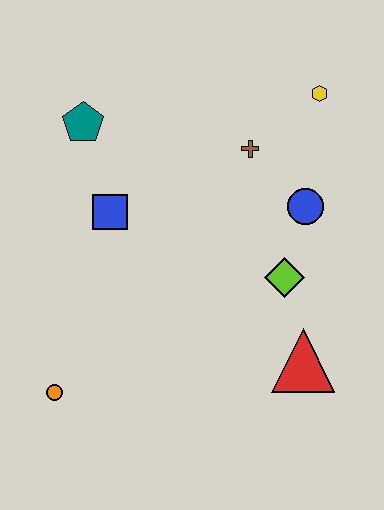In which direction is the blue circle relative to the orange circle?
The blue circle is to the right of the orange circle.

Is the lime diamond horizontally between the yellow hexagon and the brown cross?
Yes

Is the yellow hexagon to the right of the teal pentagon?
Yes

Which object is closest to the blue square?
The teal pentagon is closest to the blue square.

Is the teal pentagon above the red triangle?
Yes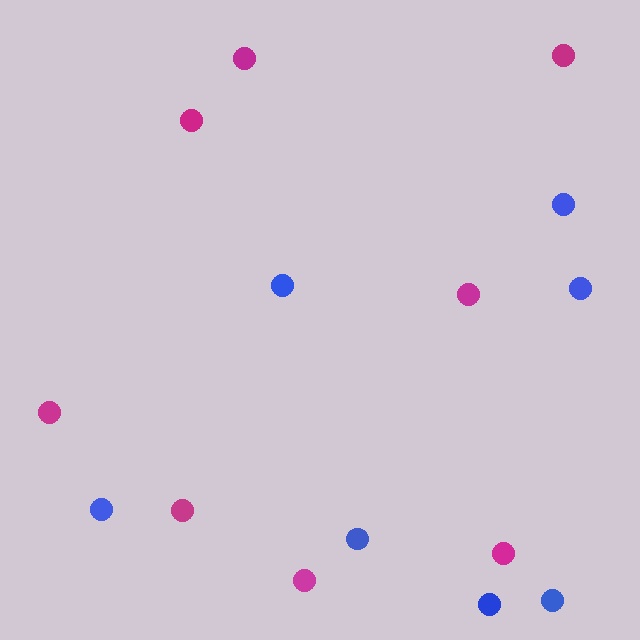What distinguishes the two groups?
There are 2 groups: one group of blue circles (7) and one group of magenta circles (8).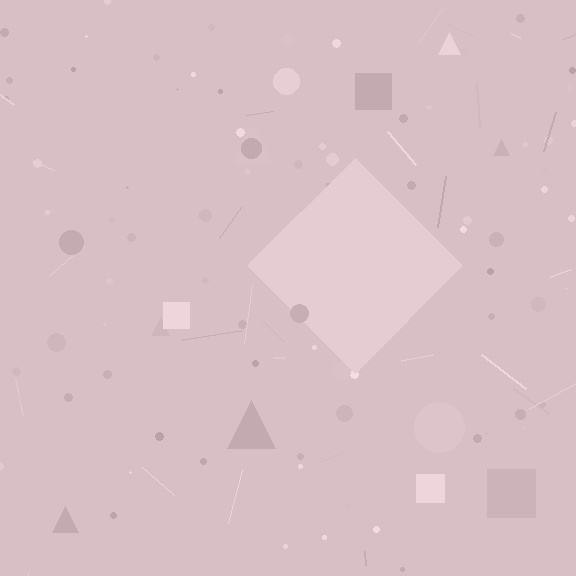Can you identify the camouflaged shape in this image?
The camouflaged shape is a diamond.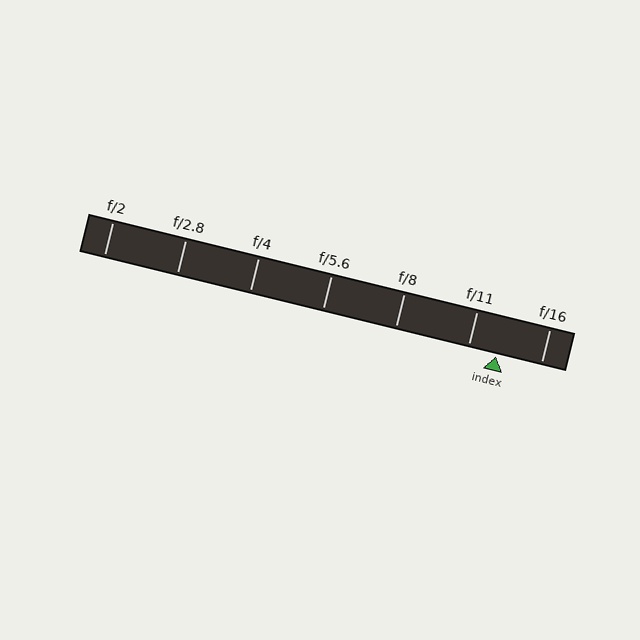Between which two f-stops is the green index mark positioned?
The index mark is between f/11 and f/16.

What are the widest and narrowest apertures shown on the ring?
The widest aperture shown is f/2 and the narrowest is f/16.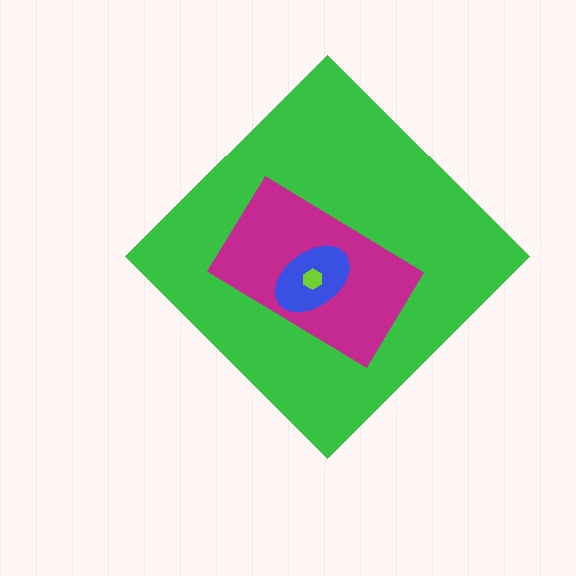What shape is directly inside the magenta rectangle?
The blue ellipse.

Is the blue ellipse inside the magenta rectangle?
Yes.